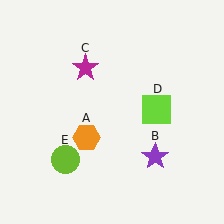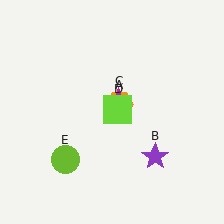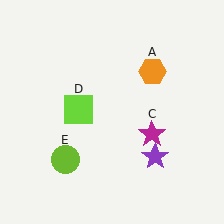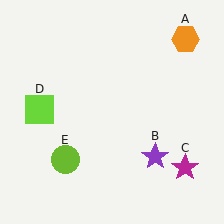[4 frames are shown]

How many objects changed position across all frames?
3 objects changed position: orange hexagon (object A), magenta star (object C), lime square (object D).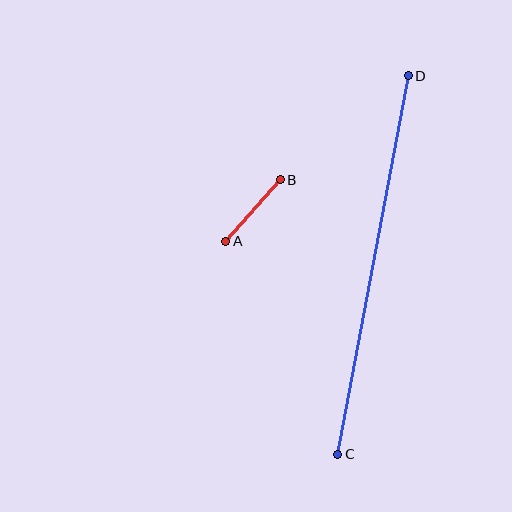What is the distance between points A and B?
The distance is approximately 82 pixels.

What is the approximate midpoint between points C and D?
The midpoint is at approximately (373, 265) pixels.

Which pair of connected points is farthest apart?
Points C and D are farthest apart.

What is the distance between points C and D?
The distance is approximately 385 pixels.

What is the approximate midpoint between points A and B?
The midpoint is at approximately (253, 210) pixels.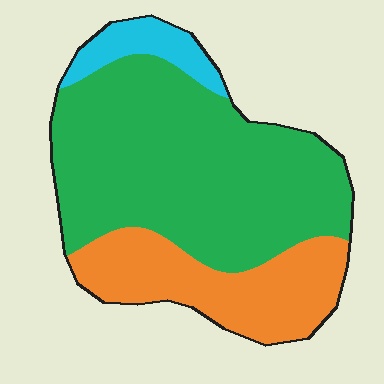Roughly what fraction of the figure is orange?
Orange takes up between a sixth and a third of the figure.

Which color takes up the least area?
Cyan, at roughly 10%.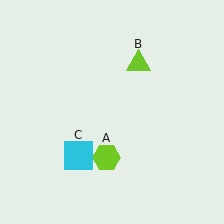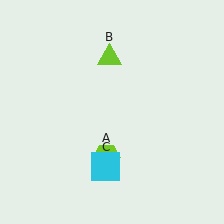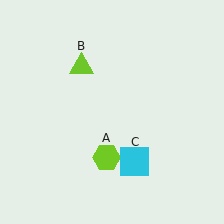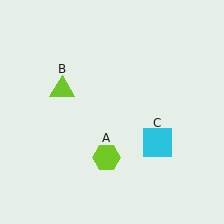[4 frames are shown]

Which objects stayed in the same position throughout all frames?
Lime hexagon (object A) remained stationary.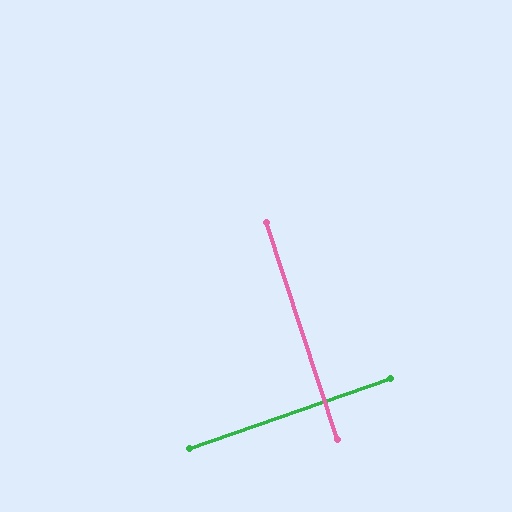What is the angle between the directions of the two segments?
Approximately 89 degrees.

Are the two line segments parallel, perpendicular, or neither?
Perpendicular — they meet at approximately 89°.